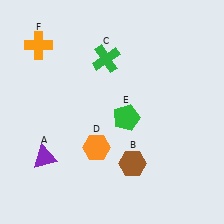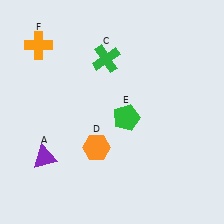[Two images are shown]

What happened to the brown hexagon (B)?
The brown hexagon (B) was removed in Image 2. It was in the bottom-right area of Image 1.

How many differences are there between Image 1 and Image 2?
There is 1 difference between the two images.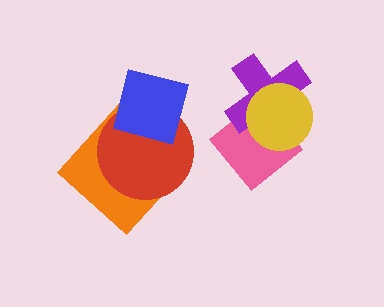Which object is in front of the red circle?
The blue square is in front of the red circle.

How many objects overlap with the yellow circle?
2 objects overlap with the yellow circle.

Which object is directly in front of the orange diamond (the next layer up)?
The red circle is directly in front of the orange diamond.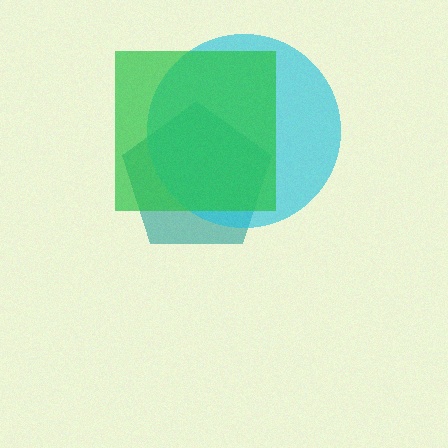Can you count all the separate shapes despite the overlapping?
Yes, there are 3 separate shapes.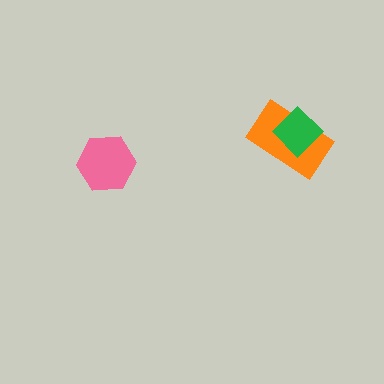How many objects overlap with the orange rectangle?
1 object overlaps with the orange rectangle.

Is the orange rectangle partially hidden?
Yes, it is partially covered by another shape.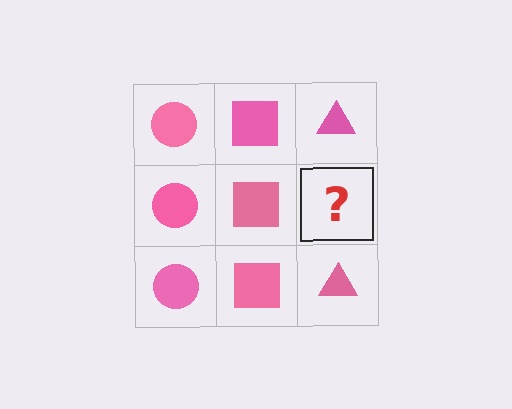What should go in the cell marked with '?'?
The missing cell should contain a pink triangle.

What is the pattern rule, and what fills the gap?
The rule is that each column has a consistent shape. The gap should be filled with a pink triangle.